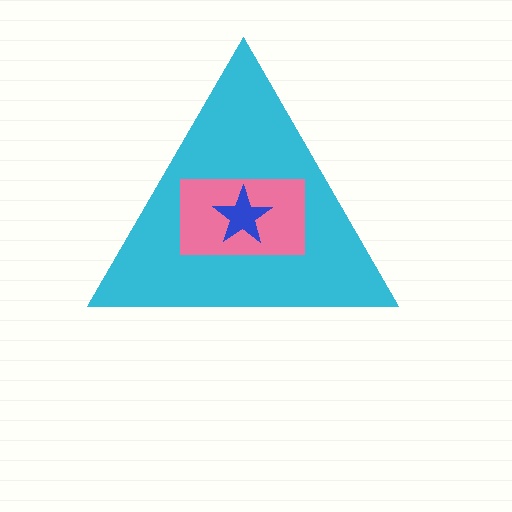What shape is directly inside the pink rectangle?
The blue star.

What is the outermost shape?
The cyan triangle.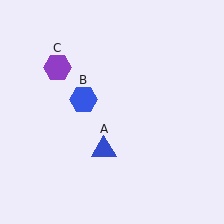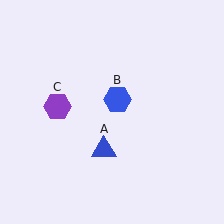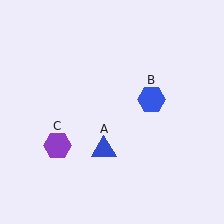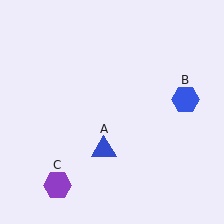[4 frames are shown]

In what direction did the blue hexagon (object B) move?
The blue hexagon (object B) moved right.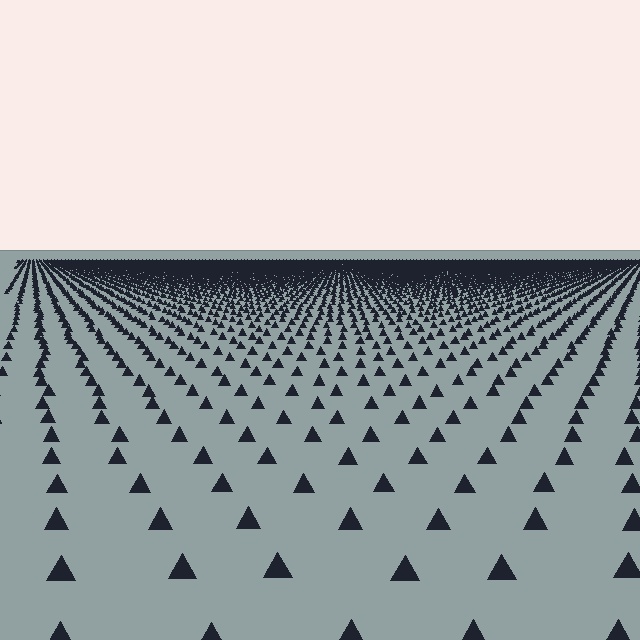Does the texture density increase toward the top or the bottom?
Density increases toward the top.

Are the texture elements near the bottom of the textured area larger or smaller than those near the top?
Larger. Near the bottom, elements are closer to the viewer and appear at a bigger on-screen size.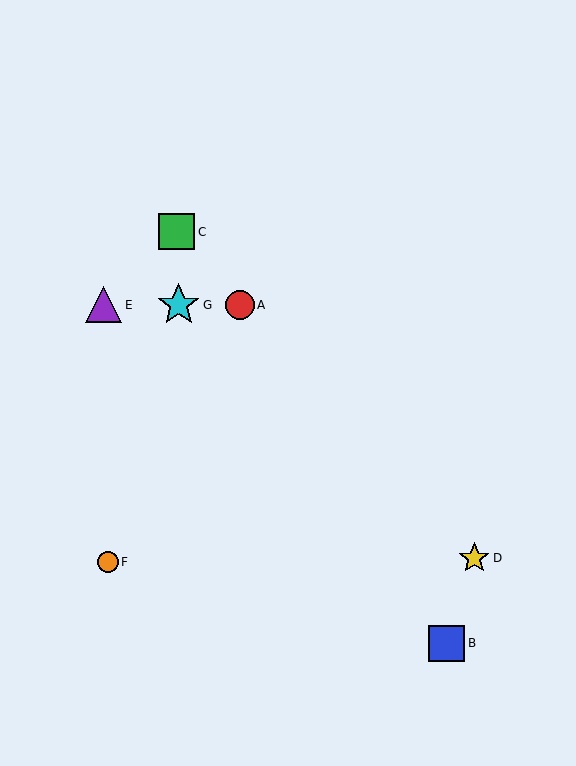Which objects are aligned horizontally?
Objects A, E, G are aligned horizontally.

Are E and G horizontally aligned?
Yes, both are at y≈305.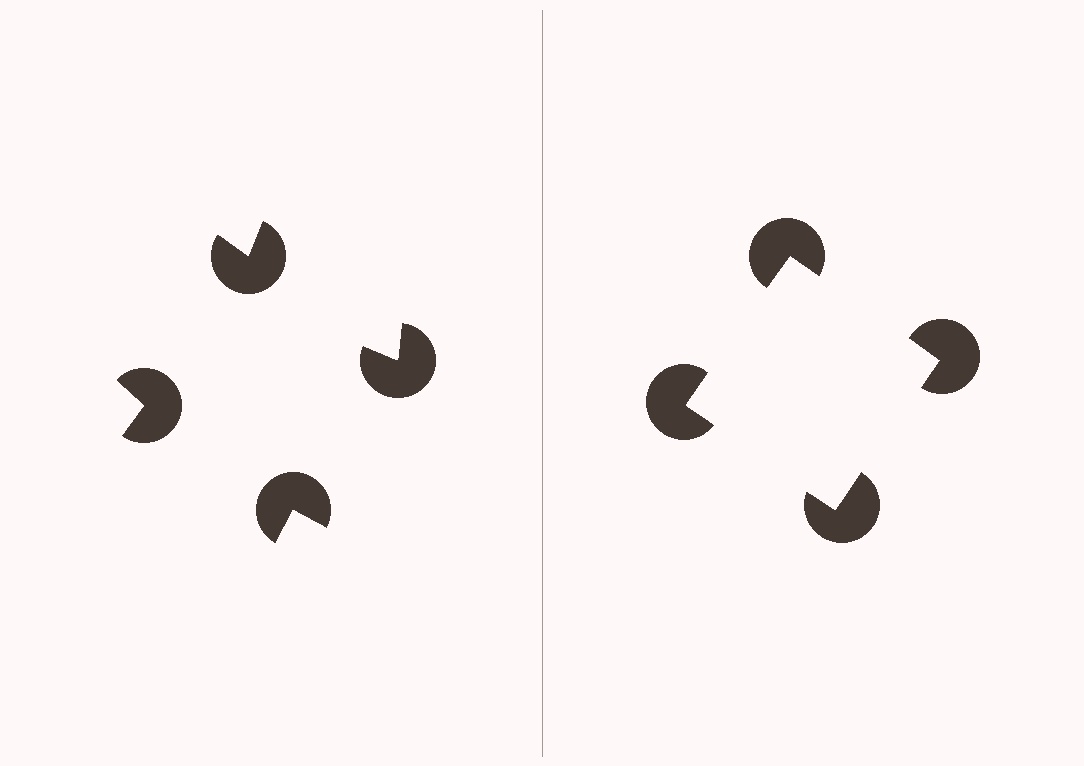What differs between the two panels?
The pac-man discs are positioned identically on both sides; only the wedge orientations differ. On the right they align to a square; on the left they are misaligned.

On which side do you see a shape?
An illusory square appears on the right side. On the left side the wedge cuts are rotated, so no coherent shape forms.